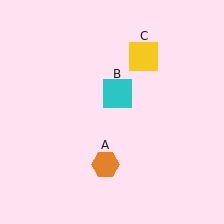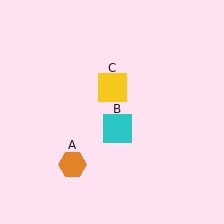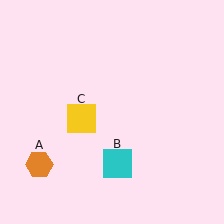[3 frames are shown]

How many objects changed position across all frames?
3 objects changed position: orange hexagon (object A), cyan square (object B), yellow square (object C).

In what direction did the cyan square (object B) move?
The cyan square (object B) moved down.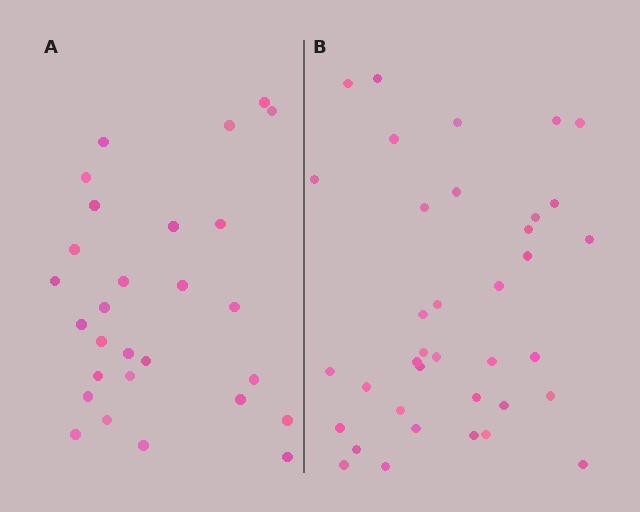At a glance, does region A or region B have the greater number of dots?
Region B (the right region) has more dots.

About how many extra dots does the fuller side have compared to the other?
Region B has roughly 8 or so more dots than region A.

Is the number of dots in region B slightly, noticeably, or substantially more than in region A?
Region B has noticeably more, but not dramatically so. The ratio is roughly 1.3 to 1.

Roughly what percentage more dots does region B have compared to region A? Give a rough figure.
About 30% more.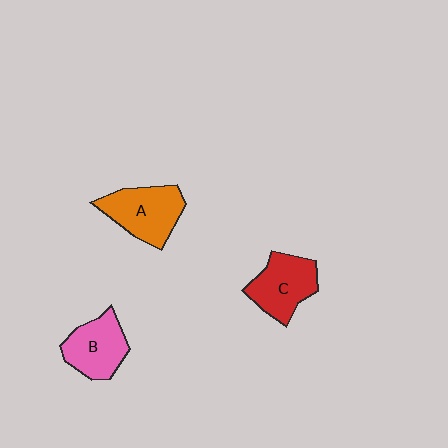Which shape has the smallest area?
Shape B (pink).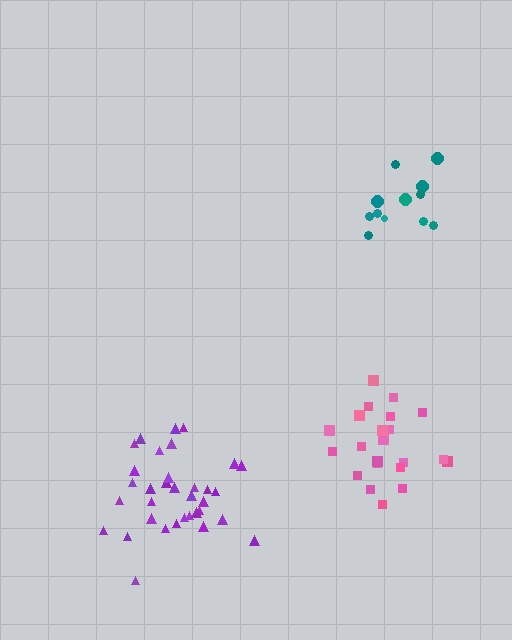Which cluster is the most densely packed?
Purple.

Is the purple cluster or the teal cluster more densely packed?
Purple.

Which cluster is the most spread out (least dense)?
Teal.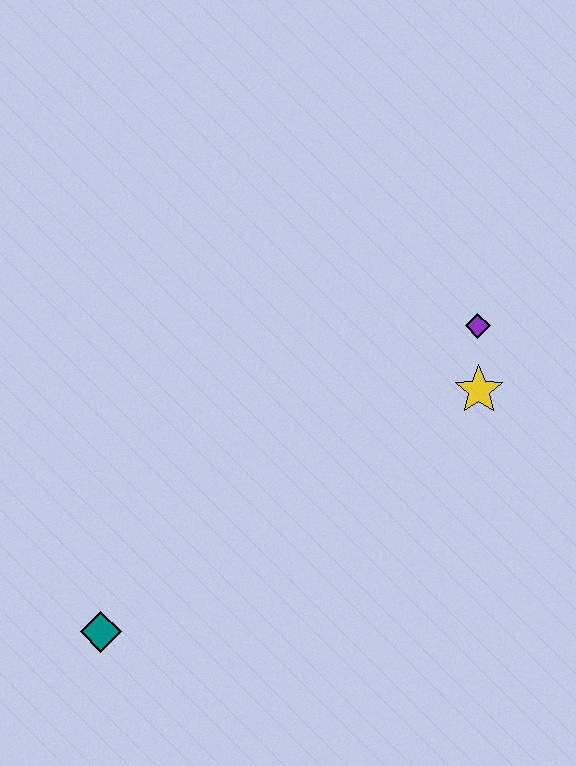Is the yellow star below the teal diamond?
No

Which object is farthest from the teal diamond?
The purple diamond is farthest from the teal diamond.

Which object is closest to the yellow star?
The purple diamond is closest to the yellow star.